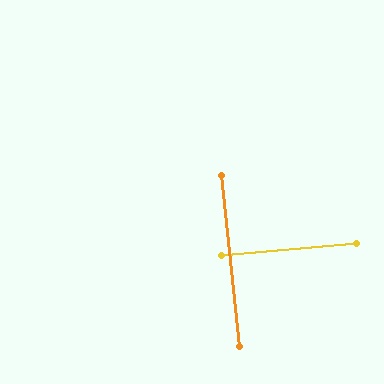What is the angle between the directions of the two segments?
Approximately 89 degrees.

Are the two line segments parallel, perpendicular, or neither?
Perpendicular — they meet at approximately 89°.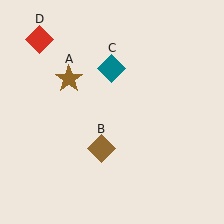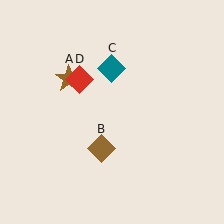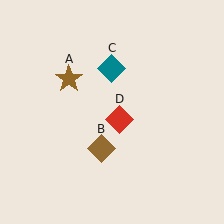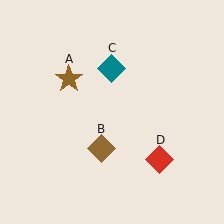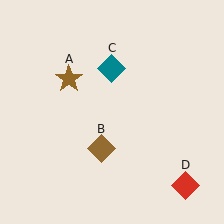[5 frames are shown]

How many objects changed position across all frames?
1 object changed position: red diamond (object D).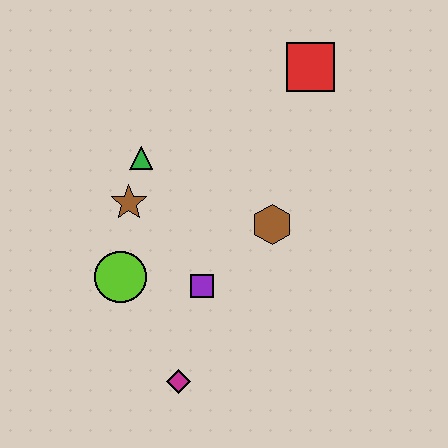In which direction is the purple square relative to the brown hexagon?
The purple square is to the left of the brown hexagon.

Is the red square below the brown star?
No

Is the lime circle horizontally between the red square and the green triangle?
No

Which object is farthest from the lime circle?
The red square is farthest from the lime circle.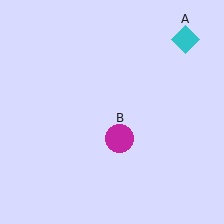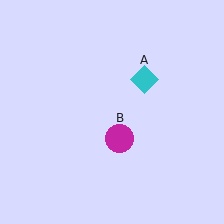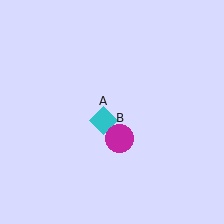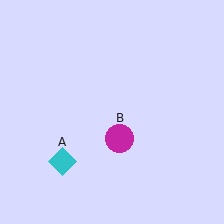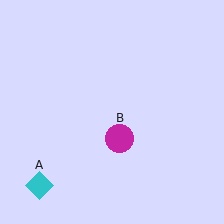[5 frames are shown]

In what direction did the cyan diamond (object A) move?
The cyan diamond (object A) moved down and to the left.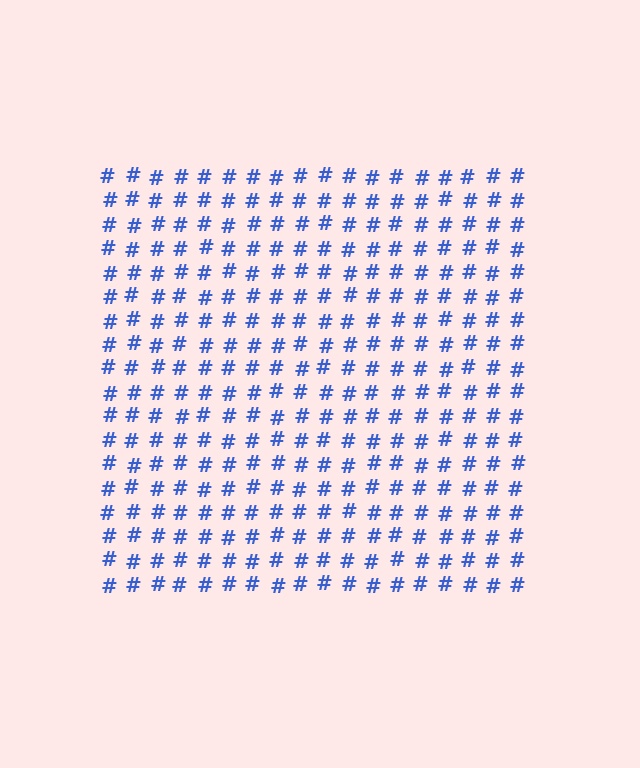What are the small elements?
The small elements are hash symbols.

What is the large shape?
The large shape is a square.